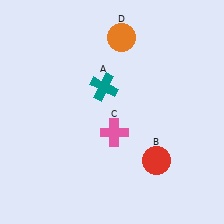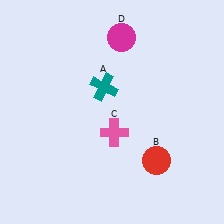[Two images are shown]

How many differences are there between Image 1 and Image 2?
There is 1 difference between the two images.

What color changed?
The circle (D) changed from orange in Image 1 to magenta in Image 2.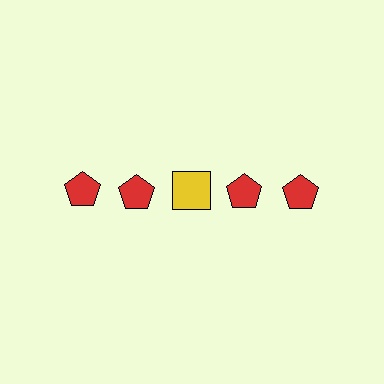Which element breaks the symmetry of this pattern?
The yellow square in the top row, center column breaks the symmetry. All other shapes are red pentagons.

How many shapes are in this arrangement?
There are 5 shapes arranged in a grid pattern.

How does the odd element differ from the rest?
It differs in both color (yellow instead of red) and shape (square instead of pentagon).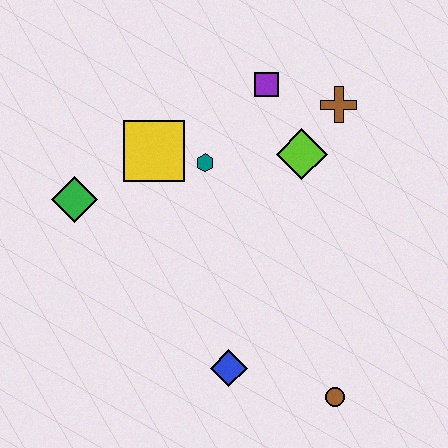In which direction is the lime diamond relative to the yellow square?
The lime diamond is to the right of the yellow square.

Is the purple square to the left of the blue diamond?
No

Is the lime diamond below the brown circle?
No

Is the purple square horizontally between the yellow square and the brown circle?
Yes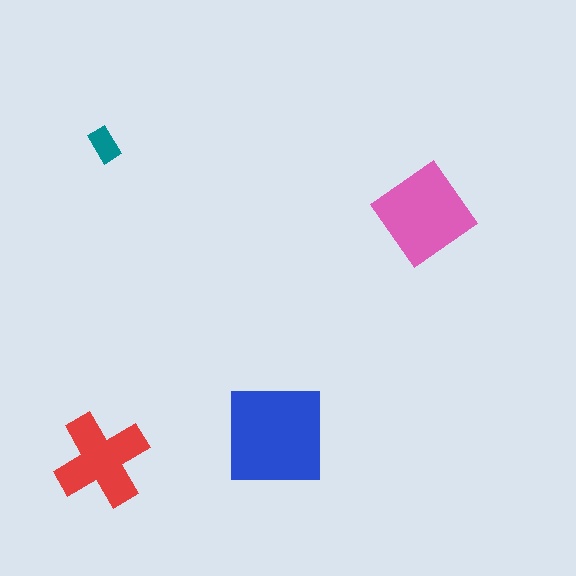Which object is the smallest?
The teal rectangle.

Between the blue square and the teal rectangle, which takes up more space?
The blue square.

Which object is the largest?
The blue square.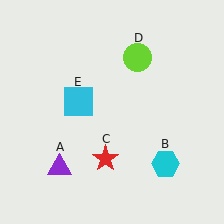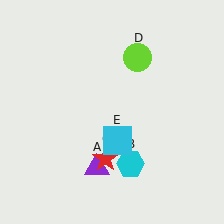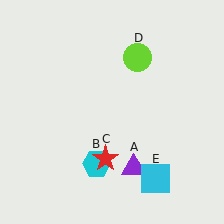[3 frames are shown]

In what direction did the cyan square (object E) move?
The cyan square (object E) moved down and to the right.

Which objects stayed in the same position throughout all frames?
Red star (object C) and lime circle (object D) remained stationary.